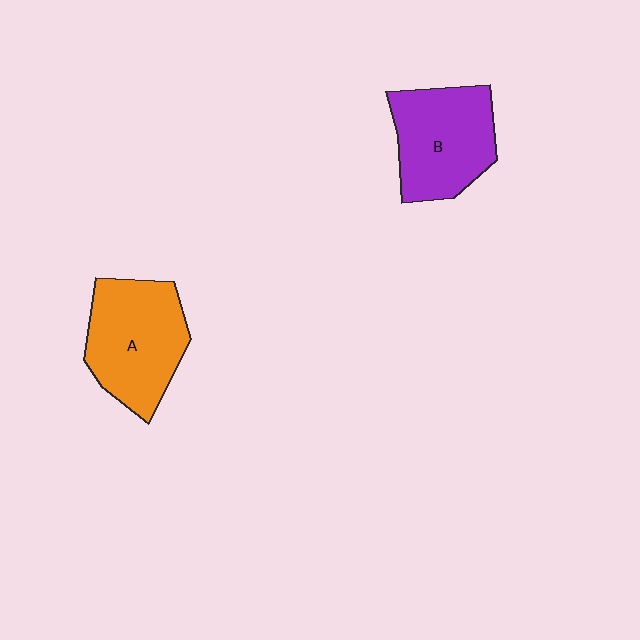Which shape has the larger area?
Shape A (orange).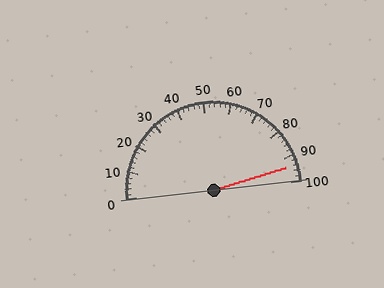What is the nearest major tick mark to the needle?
The nearest major tick mark is 90.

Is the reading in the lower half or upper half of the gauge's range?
The reading is in the upper half of the range (0 to 100).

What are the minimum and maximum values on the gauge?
The gauge ranges from 0 to 100.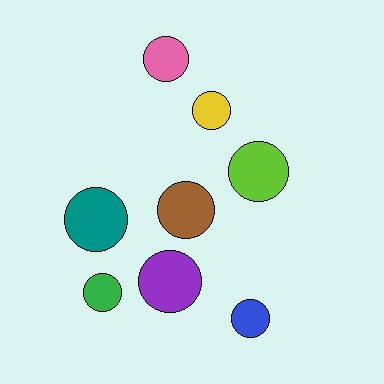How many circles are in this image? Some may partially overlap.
There are 8 circles.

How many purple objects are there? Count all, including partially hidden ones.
There is 1 purple object.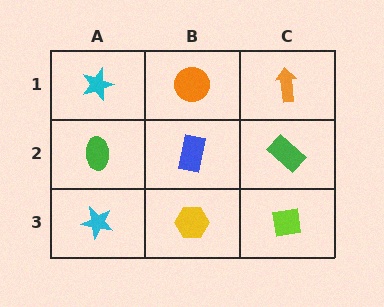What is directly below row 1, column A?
A green ellipse.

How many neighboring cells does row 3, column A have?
2.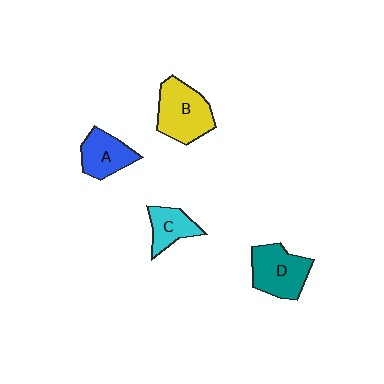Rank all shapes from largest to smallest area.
From largest to smallest: B (yellow), D (teal), A (blue), C (cyan).